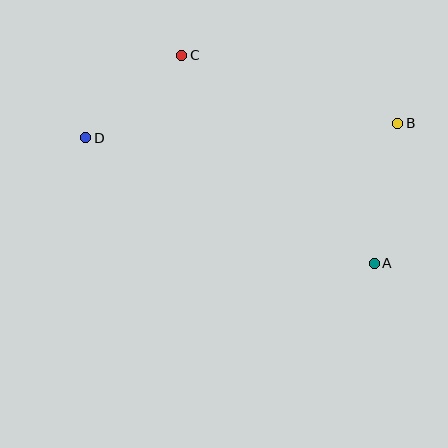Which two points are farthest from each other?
Points A and D are farthest from each other.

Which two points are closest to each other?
Points C and D are closest to each other.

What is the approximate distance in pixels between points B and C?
The distance between B and C is approximately 227 pixels.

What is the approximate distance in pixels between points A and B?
The distance between A and B is approximately 142 pixels.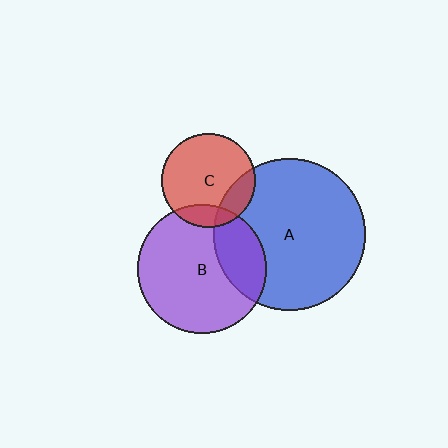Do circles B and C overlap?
Yes.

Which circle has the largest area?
Circle A (blue).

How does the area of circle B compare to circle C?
Approximately 1.9 times.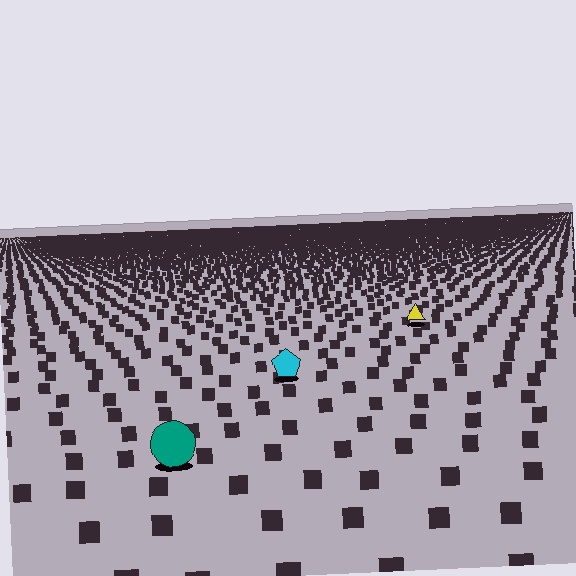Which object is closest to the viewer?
The teal circle is closest. The texture marks near it are larger and more spread out.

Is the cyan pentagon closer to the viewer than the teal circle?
No. The teal circle is closer — you can tell from the texture gradient: the ground texture is coarser near it.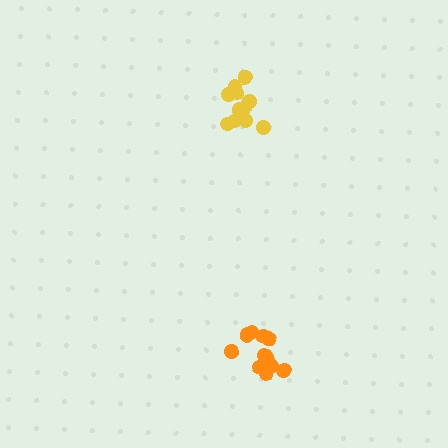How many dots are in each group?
Group 1: 13 dots, Group 2: 11 dots (24 total).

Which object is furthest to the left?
The yellow cluster is leftmost.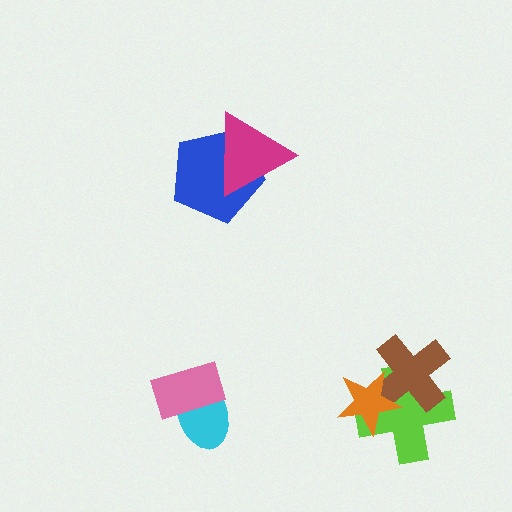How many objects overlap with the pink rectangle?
1 object overlaps with the pink rectangle.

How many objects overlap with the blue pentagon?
1 object overlaps with the blue pentagon.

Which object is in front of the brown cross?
The orange star is in front of the brown cross.